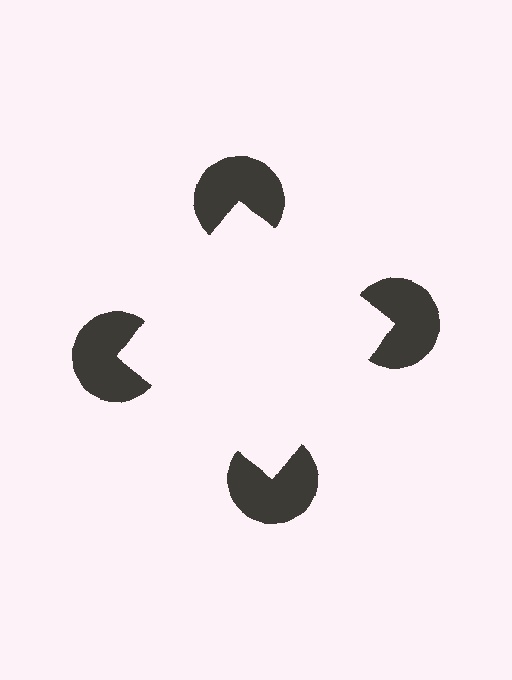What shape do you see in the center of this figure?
An illusory square — its edges are inferred from the aligned wedge cuts in the pac-man discs, not physically drawn.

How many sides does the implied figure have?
4 sides.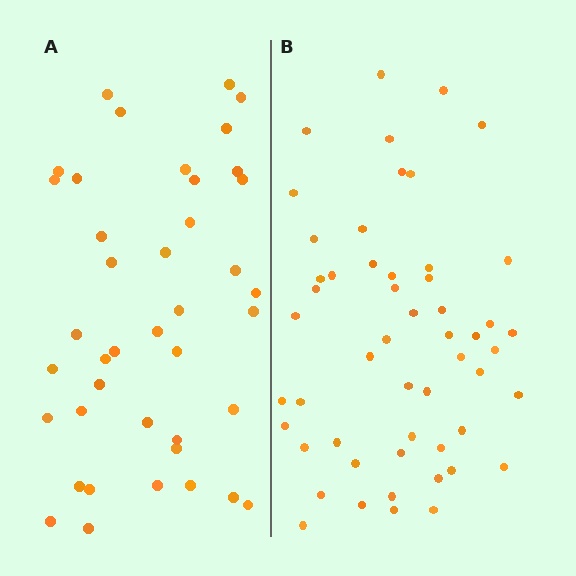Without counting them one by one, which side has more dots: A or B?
Region B (the right region) has more dots.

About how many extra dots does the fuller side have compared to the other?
Region B has roughly 12 or so more dots than region A.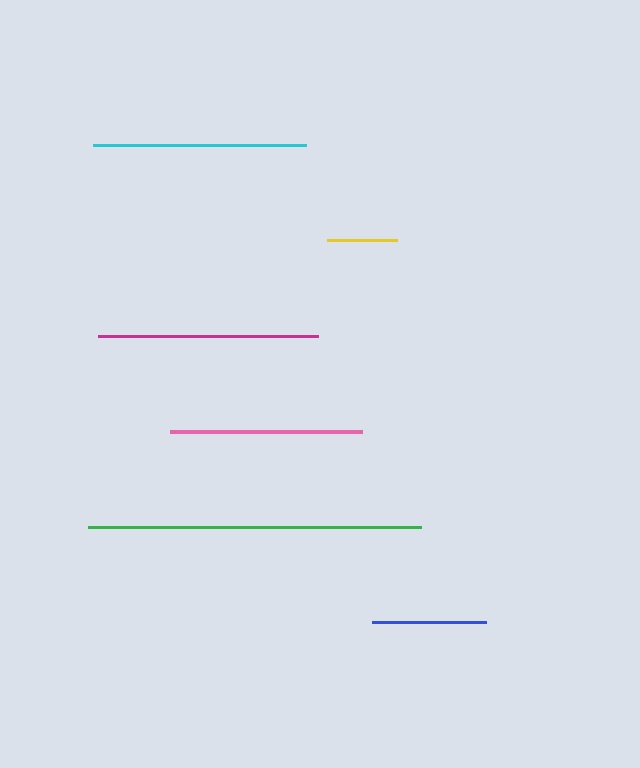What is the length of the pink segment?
The pink segment is approximately 192 pixels long.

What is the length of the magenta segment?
The magenta segment is approximately 221 pixels long.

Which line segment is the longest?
The green line is the longest at approximately 333 pixels.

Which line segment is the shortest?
The yellow line is the shortest at approximately 70 pixels.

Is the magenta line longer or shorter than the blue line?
The magenta line is longer than the blue line.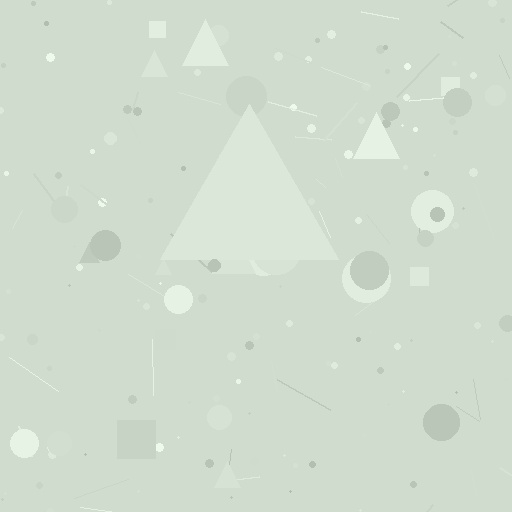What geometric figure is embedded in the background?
A triangle is embedded in the background.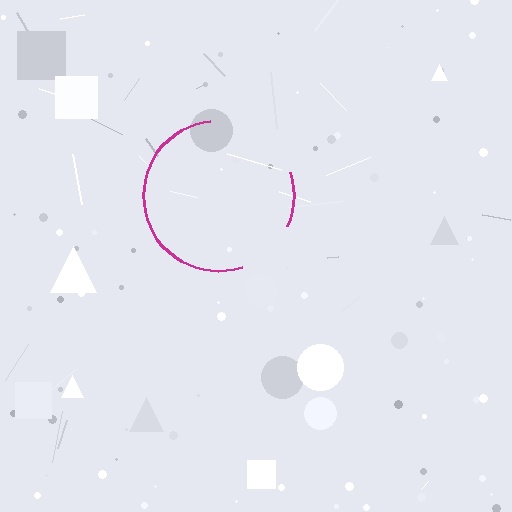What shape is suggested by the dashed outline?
The dashed outline suggests a circle.